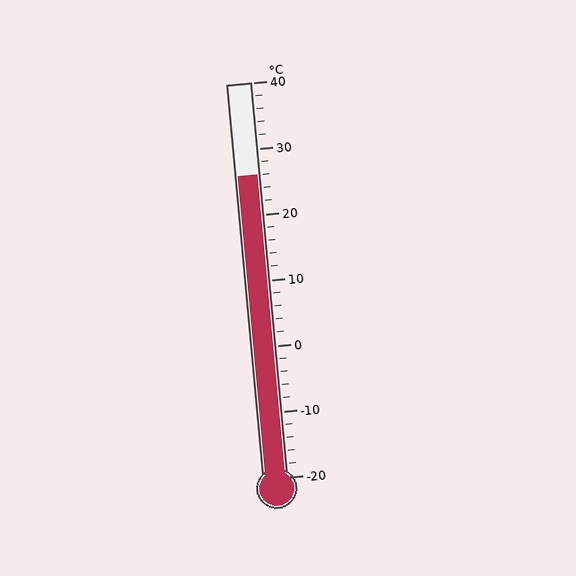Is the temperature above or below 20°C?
The temperature is above 20°C.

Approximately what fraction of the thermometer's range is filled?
The thermometer is filled to approximately 75% of its range.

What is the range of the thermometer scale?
The thermometer scale ranges from -20°C to 40°C.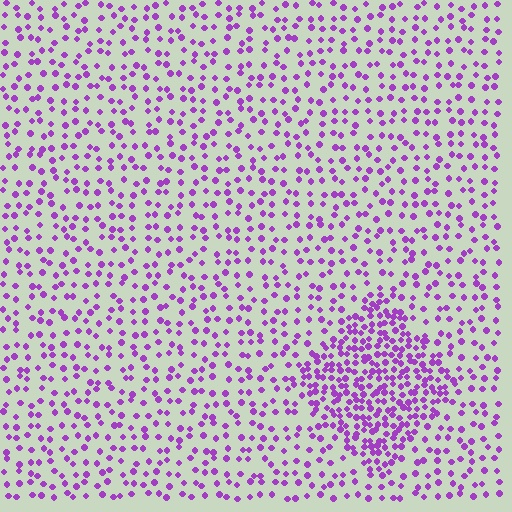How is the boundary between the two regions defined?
The boundary is defined by a change in element density (approximately 2.3x ratio). All elements are the same color, size, and shape.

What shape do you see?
I see a diamond.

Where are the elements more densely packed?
The elements are more densely packed inside the diamond boundary.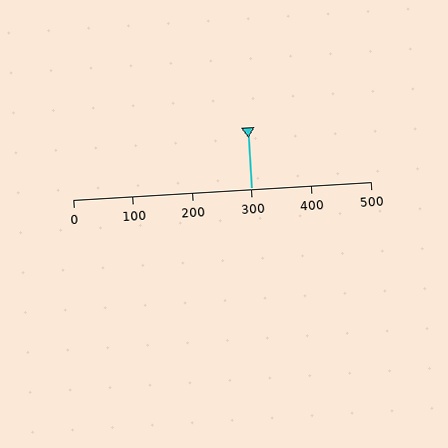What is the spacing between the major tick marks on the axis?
The major ticks are spaced 100 apart.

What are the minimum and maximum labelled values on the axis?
The axis runs from 0 to 500.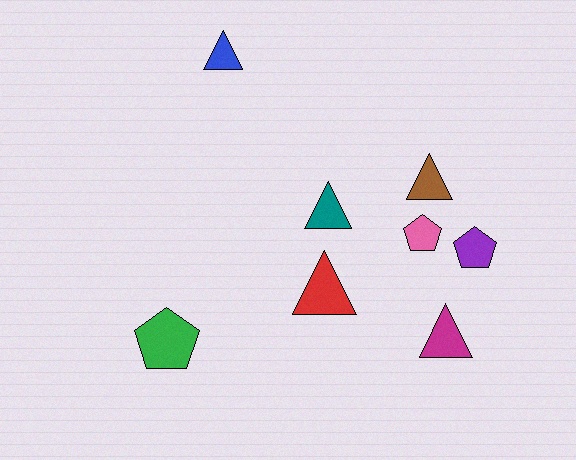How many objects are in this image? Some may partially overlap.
There are 8 objects.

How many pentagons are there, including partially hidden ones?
There are 3 pentagons.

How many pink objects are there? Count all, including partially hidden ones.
There is 1 pink object.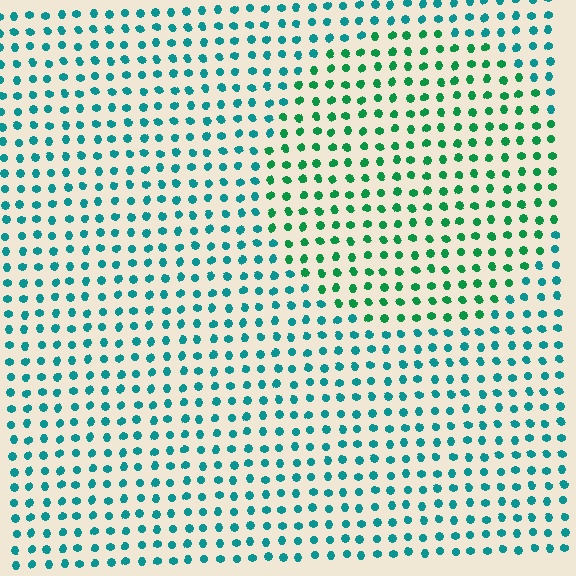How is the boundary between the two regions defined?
The boundary is defined purely by a slight shift in hue (about 35 degrees). Spacing, size, and orientation are identical on both sides.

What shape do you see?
I see a circle.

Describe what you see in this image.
The image is filled with small teal elements in a uniform arrangement. A circle-shaped region is visible where the elements are tinted to a slightly different hue, forming a subtle color boundary.